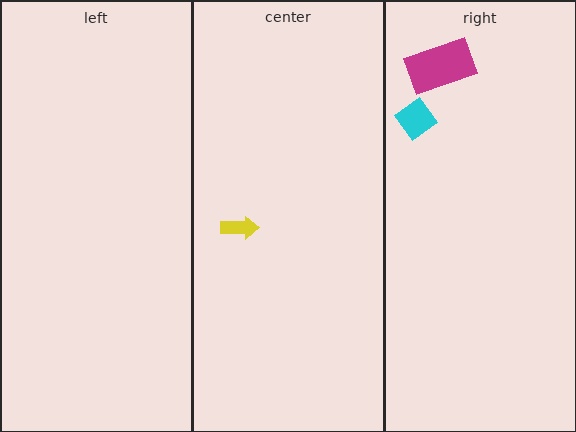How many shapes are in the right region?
2.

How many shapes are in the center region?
1.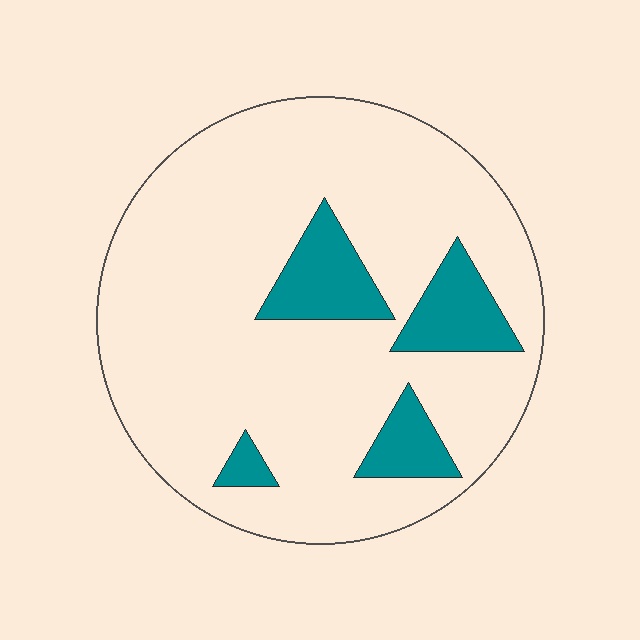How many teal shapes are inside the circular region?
4.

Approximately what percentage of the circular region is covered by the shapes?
Approximately 15%.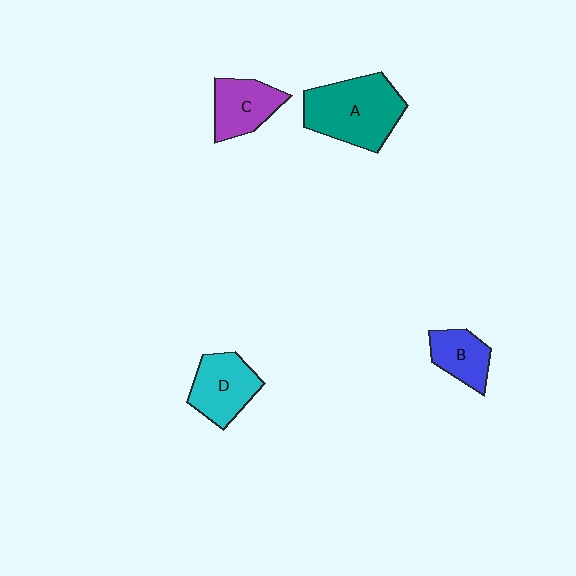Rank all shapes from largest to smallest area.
From largest to smallest: A (teal), D (cyan), C (purple), B (blue).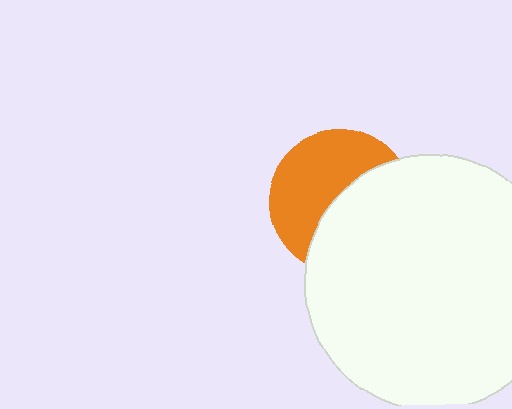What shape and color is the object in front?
The object in front is a white circle.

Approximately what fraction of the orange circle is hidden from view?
Roughly 49% of the orange circle is hidden behind the white circle.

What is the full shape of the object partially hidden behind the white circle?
The partially hidden object is an orange circle.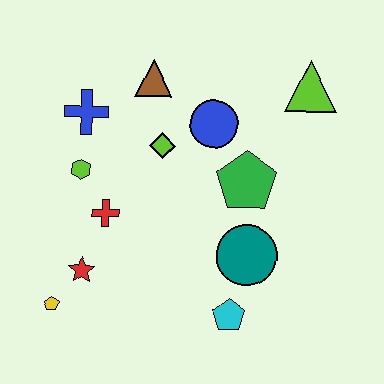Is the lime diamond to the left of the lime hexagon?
No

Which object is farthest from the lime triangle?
The yellow pentagon is farthest from the lime triangle.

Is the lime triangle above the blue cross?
Yes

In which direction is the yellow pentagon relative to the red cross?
The yellow pentagon is below the red cross.